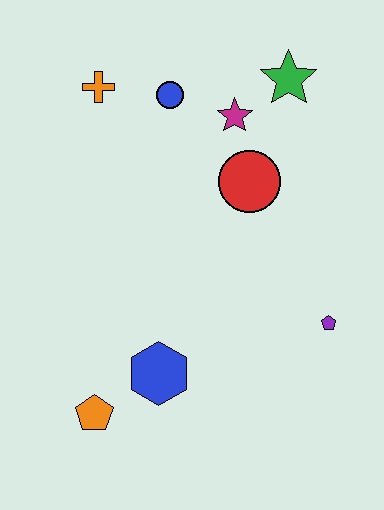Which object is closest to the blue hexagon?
The orange pentagon is closest to the blue hexagon.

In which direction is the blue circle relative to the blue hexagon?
The blue circle is above the blue hexagon.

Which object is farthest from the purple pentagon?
The orange cross is farthest from the purple pentagon.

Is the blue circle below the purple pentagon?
No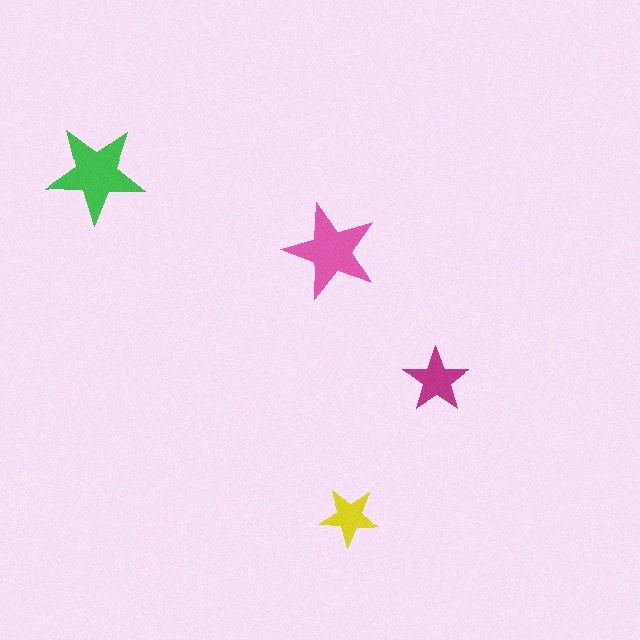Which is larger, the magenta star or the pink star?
The pink one.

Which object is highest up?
The green star is topmost.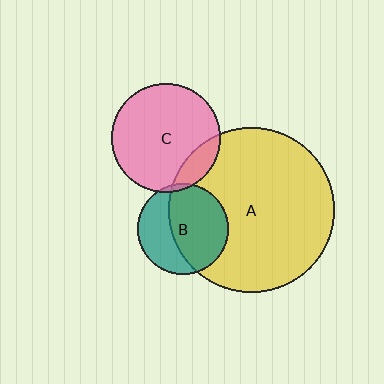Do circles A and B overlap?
Yes.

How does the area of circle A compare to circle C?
Approximately 2.3 times.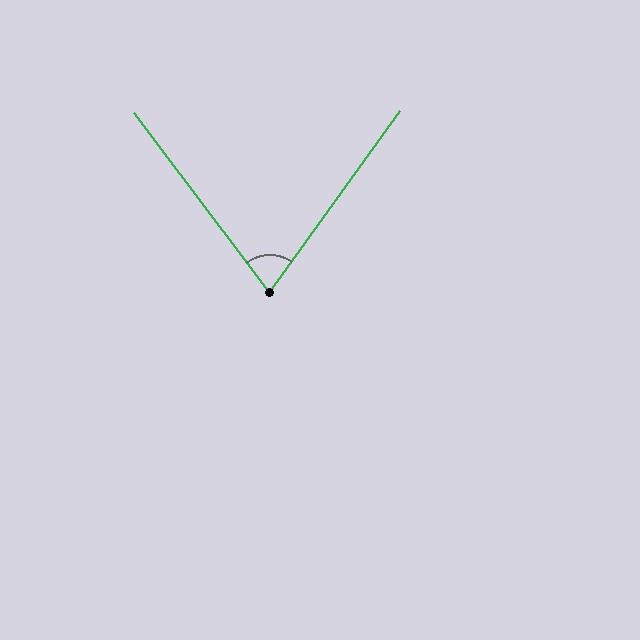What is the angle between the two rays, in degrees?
Approximately 73 degrees.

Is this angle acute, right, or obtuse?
It is acute.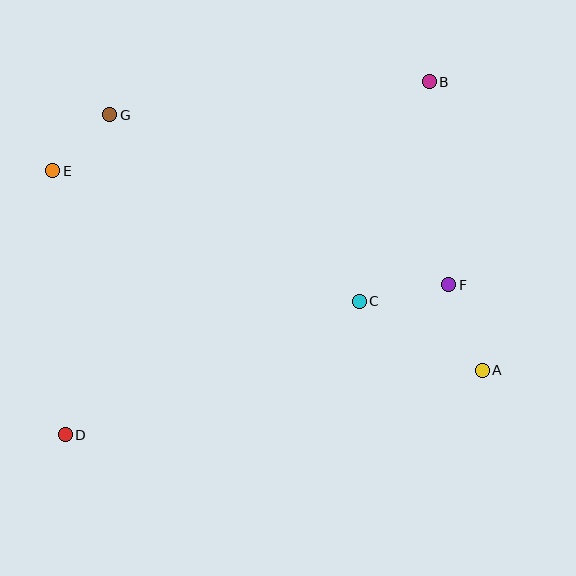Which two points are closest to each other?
Points E and G are closest to each other.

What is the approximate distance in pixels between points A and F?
The distance between A and F is approximately 92 pixels.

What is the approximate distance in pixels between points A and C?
The distance between A and C is approximately 141 pixels.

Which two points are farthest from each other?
Points B and D are farthest from each other.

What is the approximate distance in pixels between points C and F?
The distance between C and F is approximately 91 pixels.